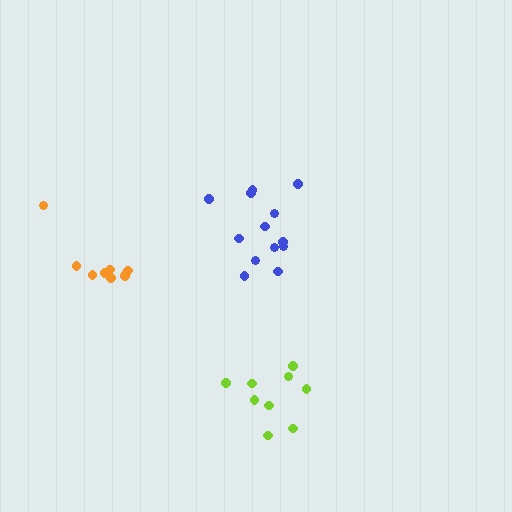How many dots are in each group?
Group 1: 9 dots, Group 2: 13 dots, Group 3: 9 dots (31 total).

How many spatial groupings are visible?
There are 3 spatial groupings.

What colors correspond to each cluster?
The clusters are colored: lime, blue, orange.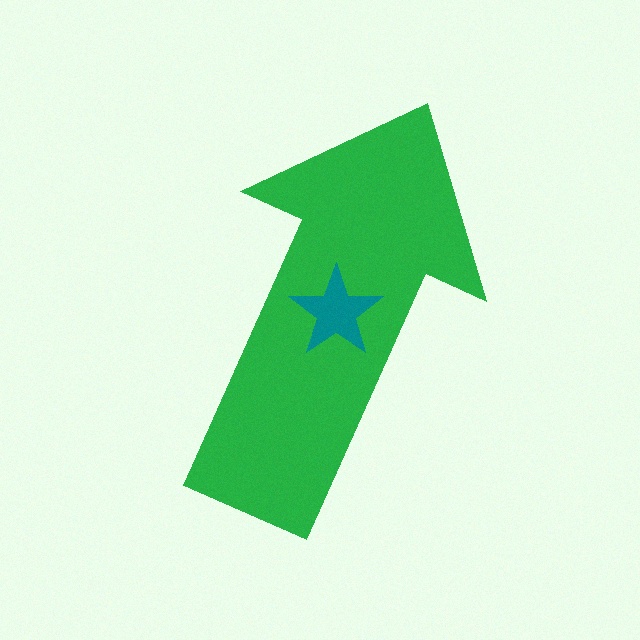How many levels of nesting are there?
2.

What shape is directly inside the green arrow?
The teal star.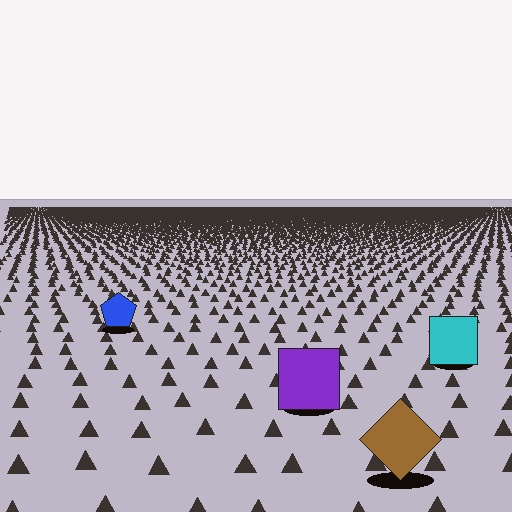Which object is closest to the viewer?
The brown diamond is closest. The texture marks near it are larger and more spread out.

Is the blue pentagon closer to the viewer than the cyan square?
No. The cyan square is closer — you can tell from the texture gradient: the ground texture is coarser near it.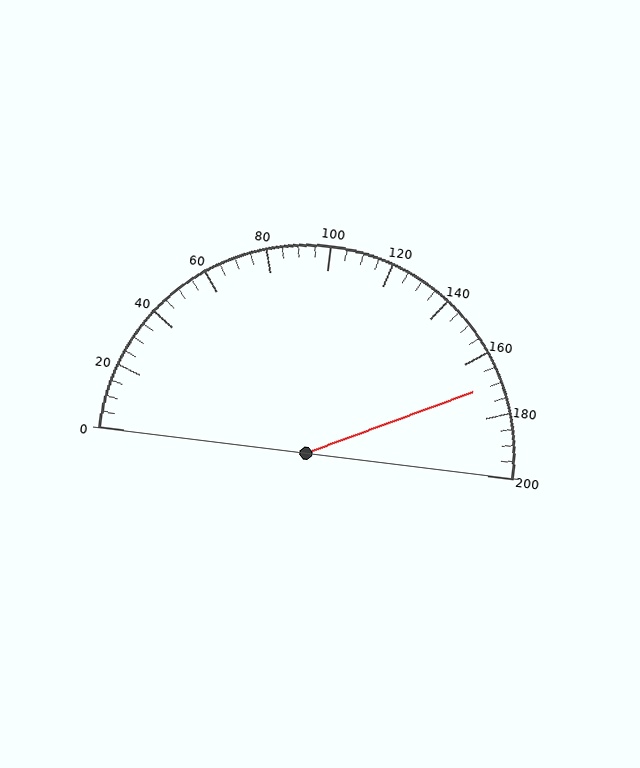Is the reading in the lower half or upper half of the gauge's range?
The reading is in the upper half of the range (0 to 200).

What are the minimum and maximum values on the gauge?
The gauge ranges from 0 to 200.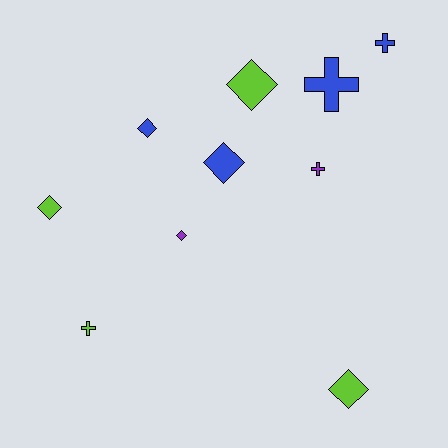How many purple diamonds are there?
There is 1 purple diamond.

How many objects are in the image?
There are 10 objects.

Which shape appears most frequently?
Diamond, with 6 objects.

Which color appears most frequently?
Lime, with 4 objects.